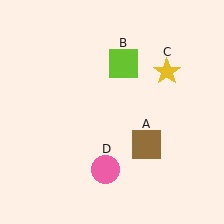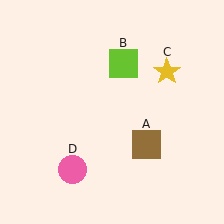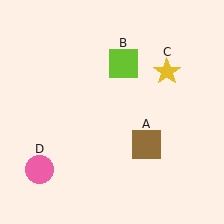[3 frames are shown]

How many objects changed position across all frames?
1 object changed position: pink circle (object D).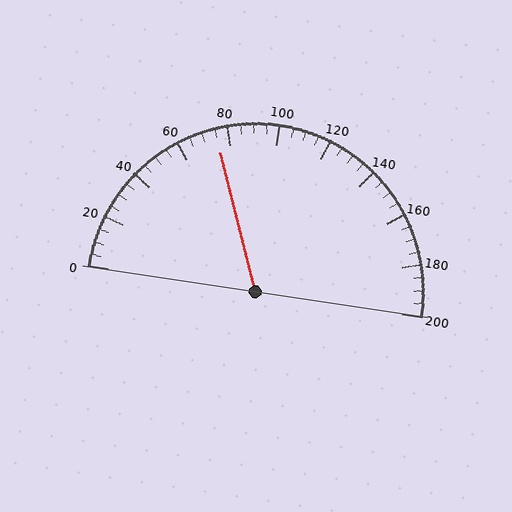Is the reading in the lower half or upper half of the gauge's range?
The reading is in the lower half of the range (0 to 200).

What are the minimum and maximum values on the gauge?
The gauge ranges from 0 to 200.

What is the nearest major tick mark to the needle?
The nearest major tick mark is 80.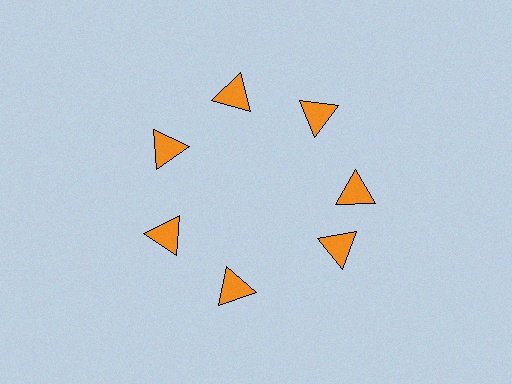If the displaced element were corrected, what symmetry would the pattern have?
It would have 7-fold rotational symmetry — the pattern would map onto itself every 51 degrees.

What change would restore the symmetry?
The symmetry would be restored by rotating it back into even spacing with its neighbors so that all 7 triangles sit at equal angles and equal distance from the center.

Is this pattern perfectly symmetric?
No. The 7 orange triangles are arranged in a ring, but one element near the 5 o'clock position is rotated out of alignment along the ring, breaking the 7-fold rotational symmetry.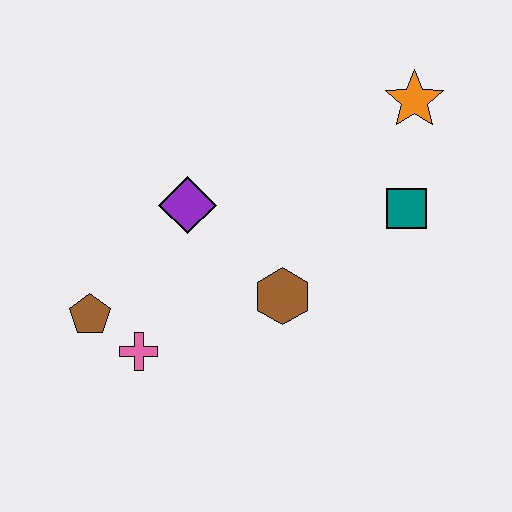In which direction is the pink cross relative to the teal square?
The pink cross is to the left of the teal square.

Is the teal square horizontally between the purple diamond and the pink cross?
No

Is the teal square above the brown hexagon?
Yes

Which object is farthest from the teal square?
The brown pentagon is farthest from the teal square.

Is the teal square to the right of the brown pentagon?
Yes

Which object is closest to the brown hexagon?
The purple diamond is closest to the brown hexagon.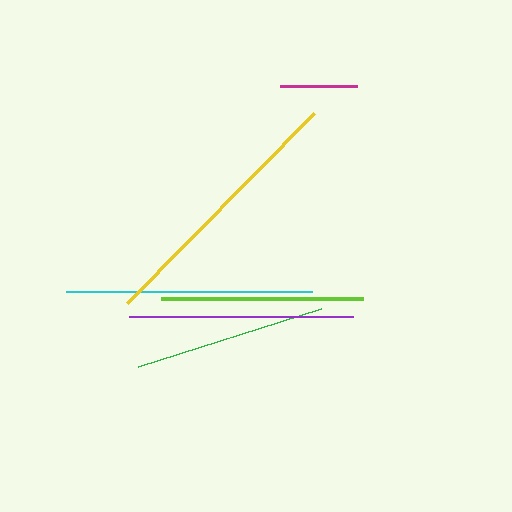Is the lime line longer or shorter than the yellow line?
The yellow line is longer than the lime line.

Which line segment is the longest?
The yellow line is the longest at approximately 266 pixels.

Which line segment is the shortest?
The magenta line is the shortest at approximately 77 pixels.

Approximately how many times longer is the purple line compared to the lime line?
The purple line is approximately 1.1 times the length of the lime line.